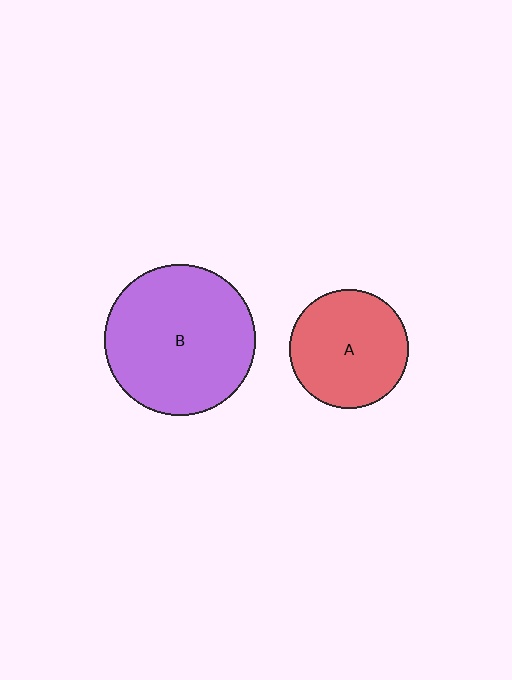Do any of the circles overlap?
No, none of the circles overlap.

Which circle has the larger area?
Circle B (purple).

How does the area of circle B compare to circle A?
Approximately 1.6 times.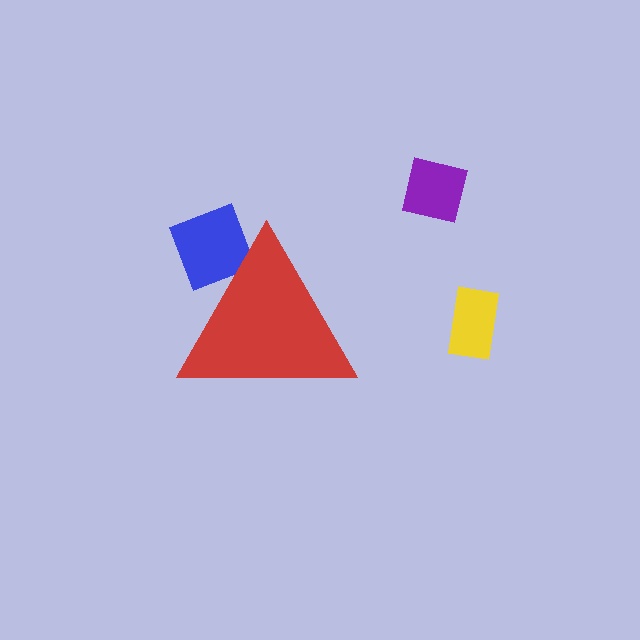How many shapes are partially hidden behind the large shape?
1 shape is partially hidden.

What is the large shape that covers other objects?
A red triangle.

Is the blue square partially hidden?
Yes, the blue square is partially hidden behind the red triangle.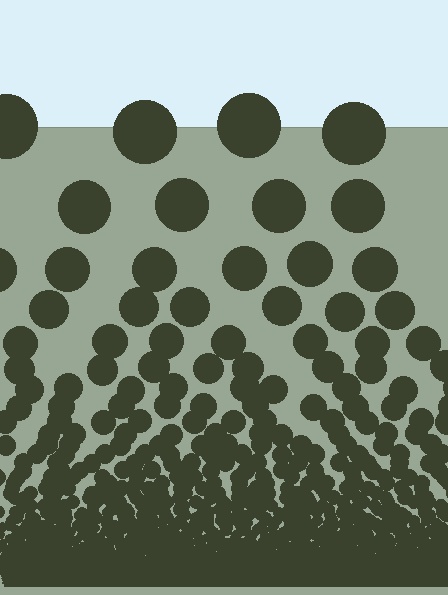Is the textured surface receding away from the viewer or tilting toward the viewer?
The surface appears to tilt toward the viewer. Texture elements get larger and sparser toward the top.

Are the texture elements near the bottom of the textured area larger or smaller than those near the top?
Smaller. The gradient is inverted — elements near the bottom are smaller and denser.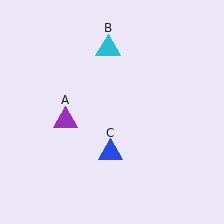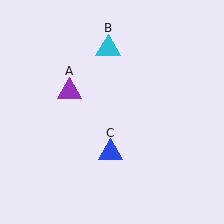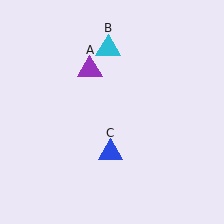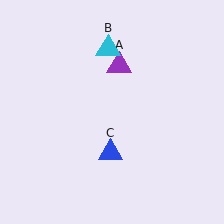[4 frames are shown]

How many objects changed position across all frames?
1 object changed position: purple triangle (object A).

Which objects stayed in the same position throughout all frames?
Cyan triangle (object B) and blue triangle (object C) remained stationary.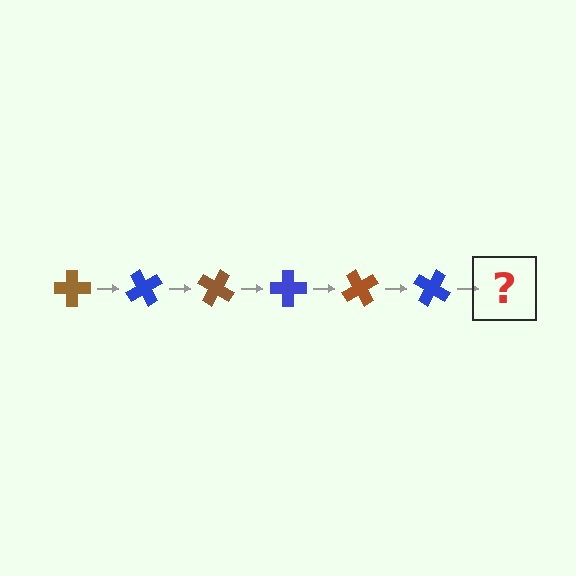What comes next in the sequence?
The next element should be a brown cross, rotated 360 degrees from the start.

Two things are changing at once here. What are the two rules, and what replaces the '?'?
The two rules are that it rotates 60 degrees each step and the color cycles through brown and blue. The '?' should be a brown cross, rotated 360 degrees from the start.